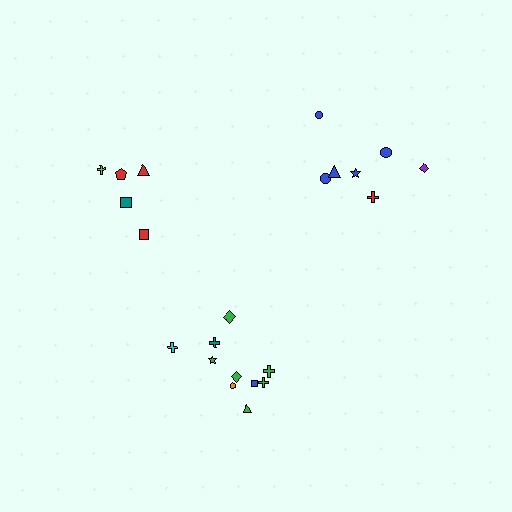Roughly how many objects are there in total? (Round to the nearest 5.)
Roughly 20 objects in total.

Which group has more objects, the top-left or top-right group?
The top-right group.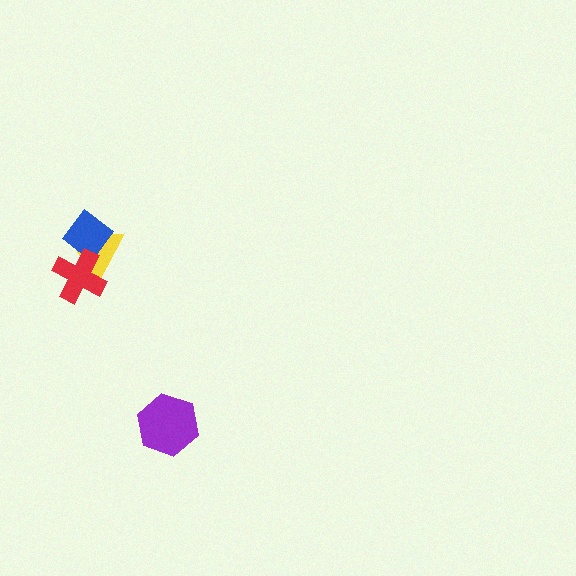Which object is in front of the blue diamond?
The red cross is in front of the blue diamond.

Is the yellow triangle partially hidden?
Yes, it is partially covered by another shape.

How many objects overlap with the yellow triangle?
2 objects overlap with the yellow triangle.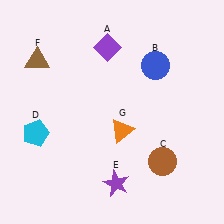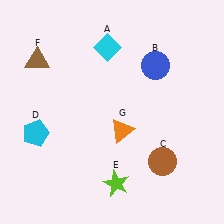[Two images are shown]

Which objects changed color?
A changed from purple to cyan. E changed from purple to lime.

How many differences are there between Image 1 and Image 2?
There are 2 differences between the two images.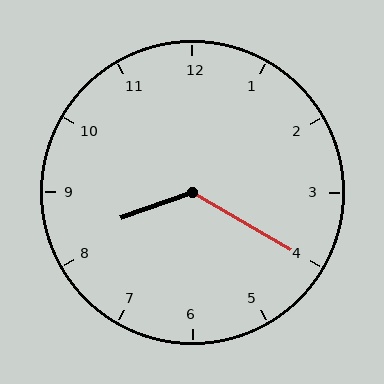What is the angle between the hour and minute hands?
Approximately 130 degrees.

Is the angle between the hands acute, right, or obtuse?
It is obtuse.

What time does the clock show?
8:20.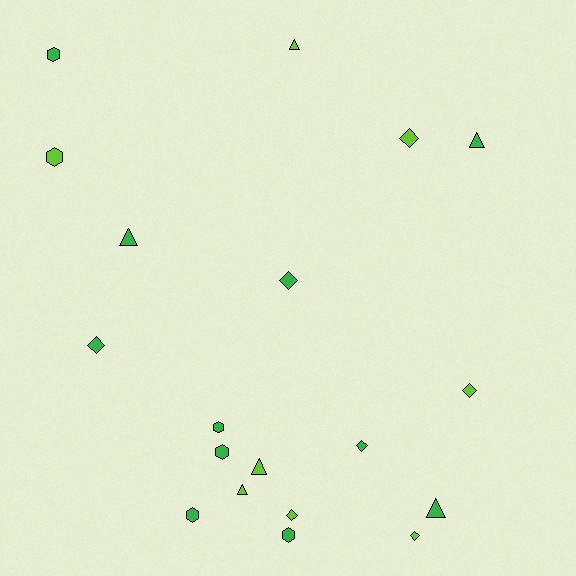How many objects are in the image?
There are 19 objects.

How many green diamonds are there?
There are 3 green diamonds.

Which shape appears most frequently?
Diamond, with 7 objects.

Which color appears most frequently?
Green, with 11 objects.